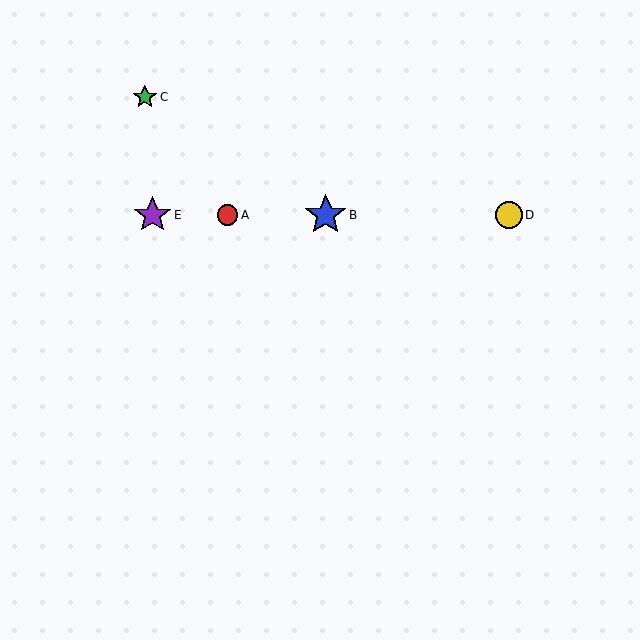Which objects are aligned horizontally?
Objects A, B, D, E are aligned horizontally.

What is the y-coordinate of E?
Object E is at y≈215.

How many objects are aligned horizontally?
4 objects (A, B, D, E) are aligned horizontally.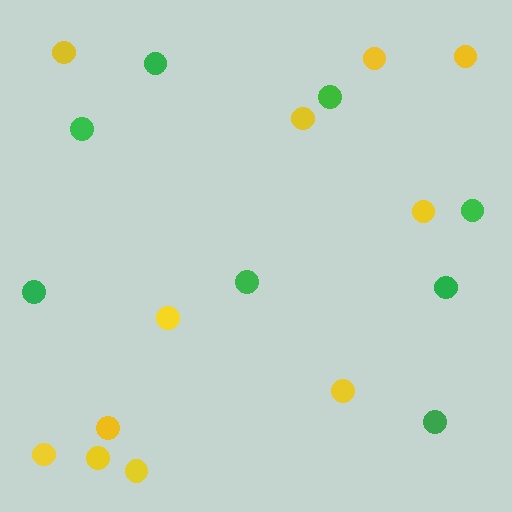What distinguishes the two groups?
There are 2 groups: one group of green circles (8) and one group of yellow circles (11).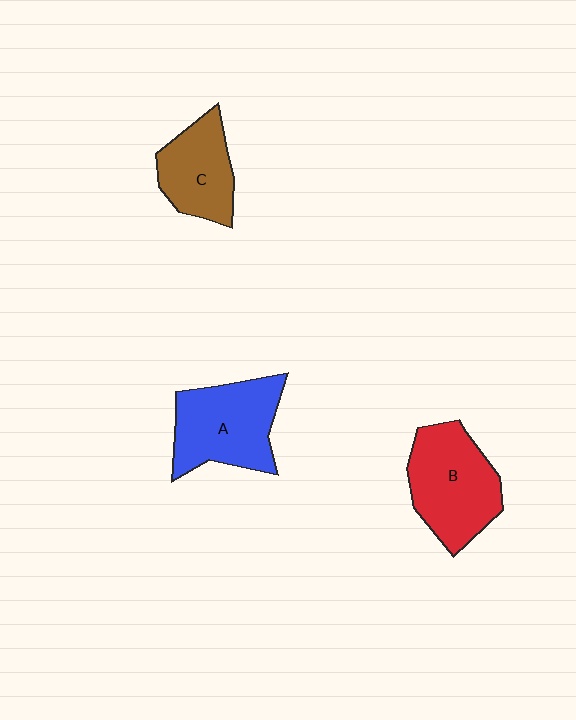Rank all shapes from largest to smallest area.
From largest to smallest: B (red), A (blue), C (brown).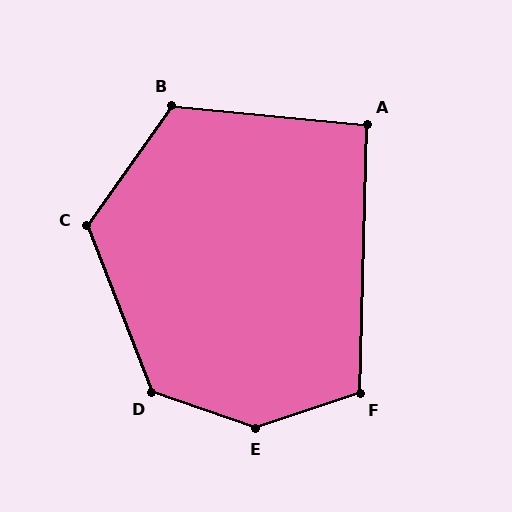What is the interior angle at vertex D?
Approximately 130 degrees (obtuse).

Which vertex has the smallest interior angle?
A, at approximately 94 degrees.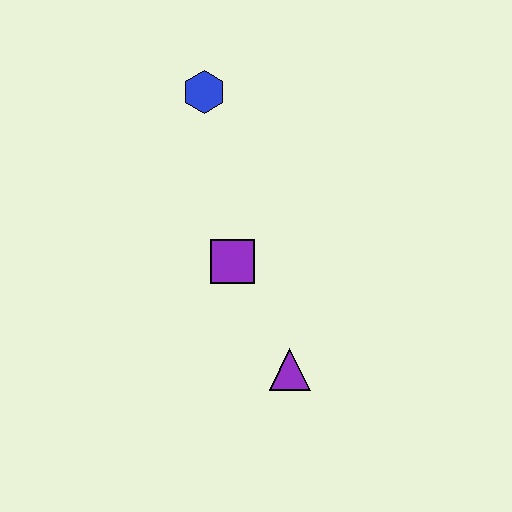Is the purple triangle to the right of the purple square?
Yes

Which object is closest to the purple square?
The purple triangle is closest to the purple square.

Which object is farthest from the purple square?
The blue hexagon is farthest from the purple square.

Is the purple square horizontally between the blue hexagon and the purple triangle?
Yes